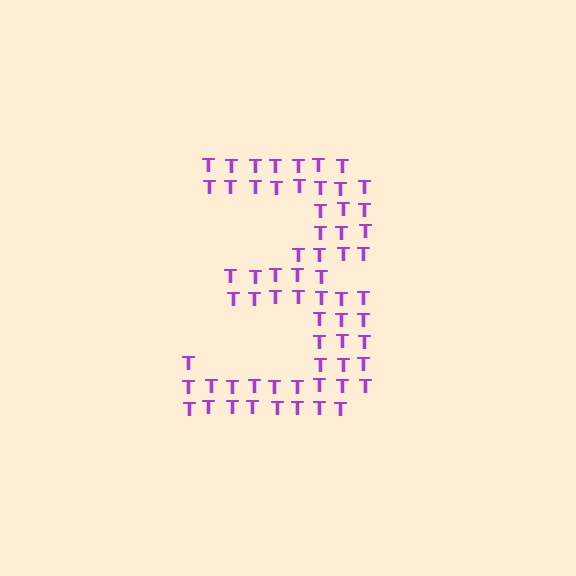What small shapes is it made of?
It is made of small letter T's.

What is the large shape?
The large shape is the digit 3.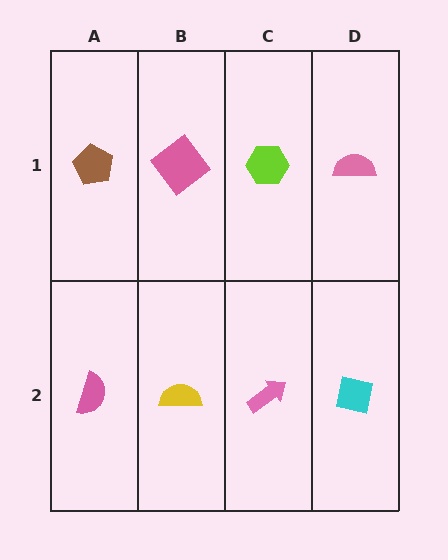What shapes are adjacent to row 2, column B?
A pink diamond (row 1, column B), a pink semicircle (row 2, column A), a pink arrow (row 2, column C).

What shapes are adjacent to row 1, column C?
A pink arrow (row 2, column C), a pink diamond (row 1, column B), a pink semicircle (row 1, column D).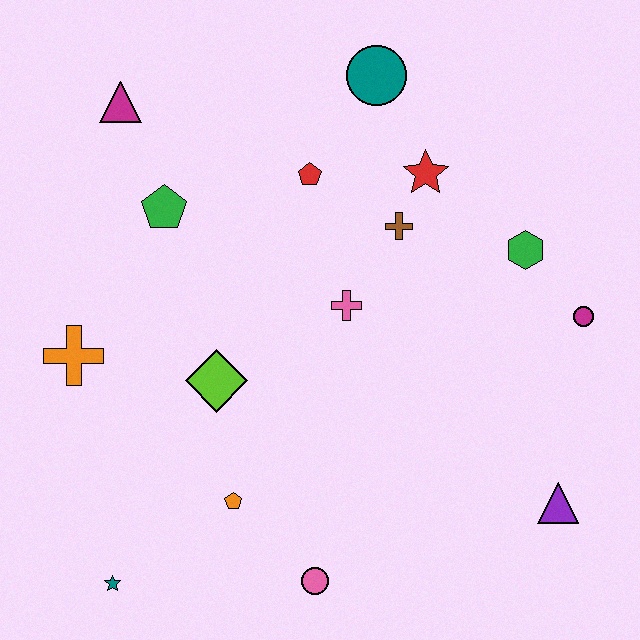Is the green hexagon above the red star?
No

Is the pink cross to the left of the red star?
Yes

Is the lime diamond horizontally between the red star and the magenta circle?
No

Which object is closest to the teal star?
The orange pentagon is closest to the teal star.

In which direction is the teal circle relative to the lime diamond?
The teal circle is above the lime diamond.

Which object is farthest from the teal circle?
The teal star is farthest from the teal circle.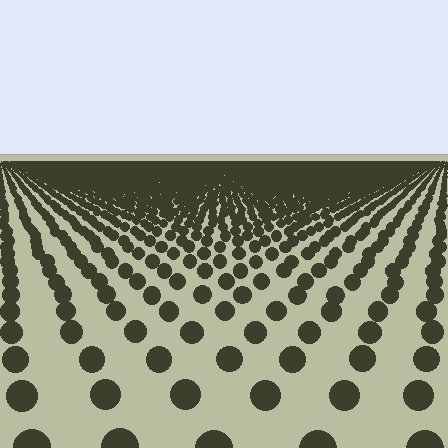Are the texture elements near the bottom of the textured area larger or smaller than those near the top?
Larger. Near the bottom, elements are closer to the viewer and appear at a bigger on-screen size.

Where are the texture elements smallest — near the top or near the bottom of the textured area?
Near the top.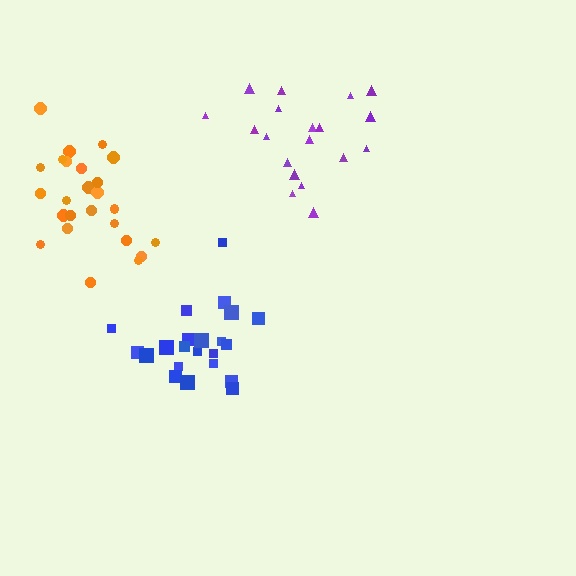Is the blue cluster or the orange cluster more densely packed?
Blue.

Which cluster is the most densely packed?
Blue.